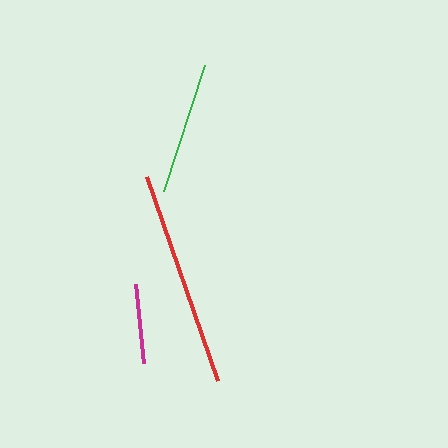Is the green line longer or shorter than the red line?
The red line is longer than the green line.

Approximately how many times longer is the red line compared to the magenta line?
The red line is approximately 2.7 times the length of the magenta line.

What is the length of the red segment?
The red segment is approximately 216 pixels long.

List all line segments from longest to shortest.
From longest to shortest: red, green, magenta.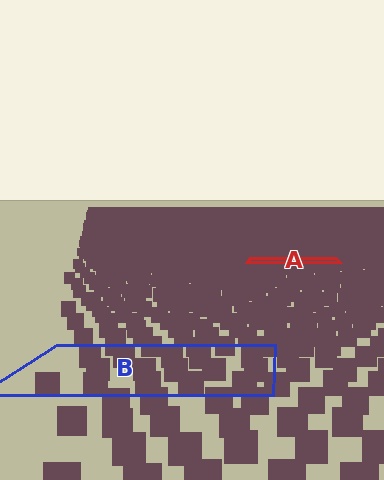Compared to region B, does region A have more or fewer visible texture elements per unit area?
Region A has more texture elements per unit area — they are packed more densely because it is farther away.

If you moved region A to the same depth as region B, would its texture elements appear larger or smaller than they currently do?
They would appear larger. At a closer depth, the same texture elements are projected at a bigger on-screen size.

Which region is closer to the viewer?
Region B is closer. The texture elements there are larger and more spread out.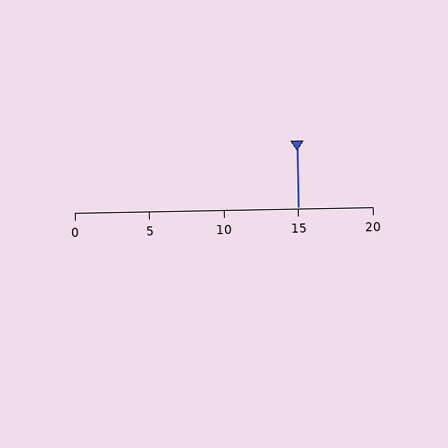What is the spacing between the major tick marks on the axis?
The major ticks are spaced 5 apart.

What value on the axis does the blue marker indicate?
The marker indicates approximately 15.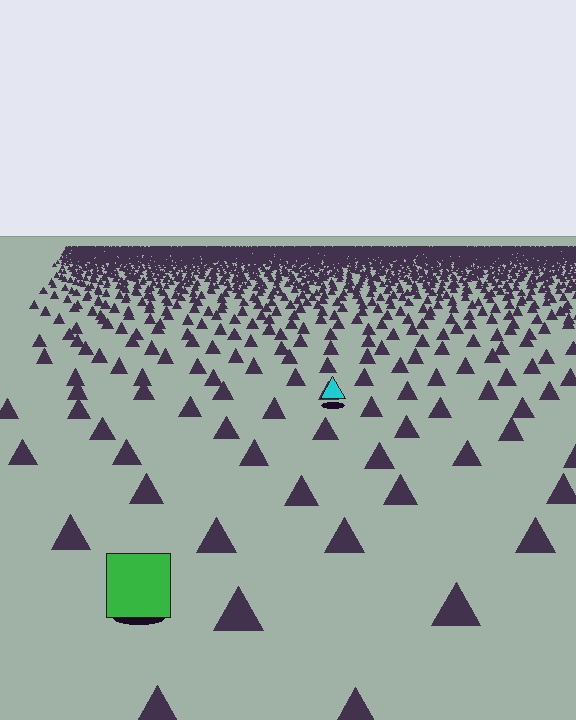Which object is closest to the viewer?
The green square is closest. The texture marks near it are larger and more spread out.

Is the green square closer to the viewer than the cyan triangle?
Yes. The green square is closer — you can tell from the texture gradient: the ground texture is coarser near it.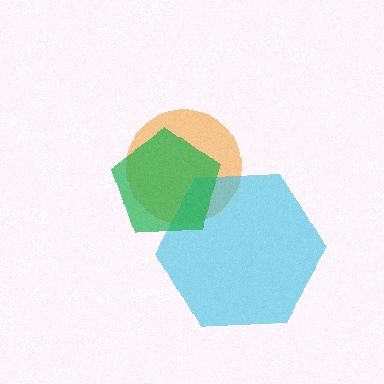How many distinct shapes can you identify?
There are 3 distinct shapes: an orange circle, a cyan hexagon, a green pentagon.